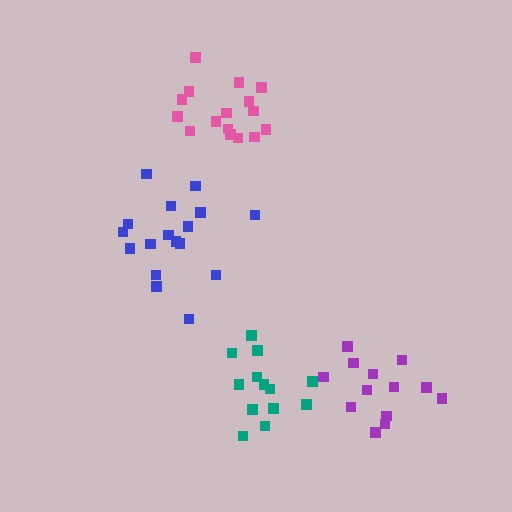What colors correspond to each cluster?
The clusters are colored: teal, pink, blue, purple.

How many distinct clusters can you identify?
There are 4 distinct clusters.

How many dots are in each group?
Group 1: 13 dots, Group 2: 16 dots, Group 3: 17 dots, Group 4: 13 dots (59 total).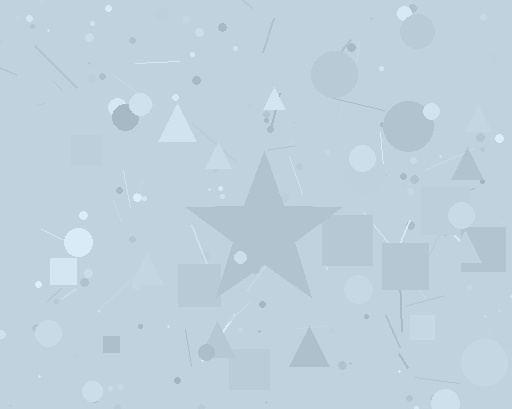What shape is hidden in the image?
A star is hidden in the image.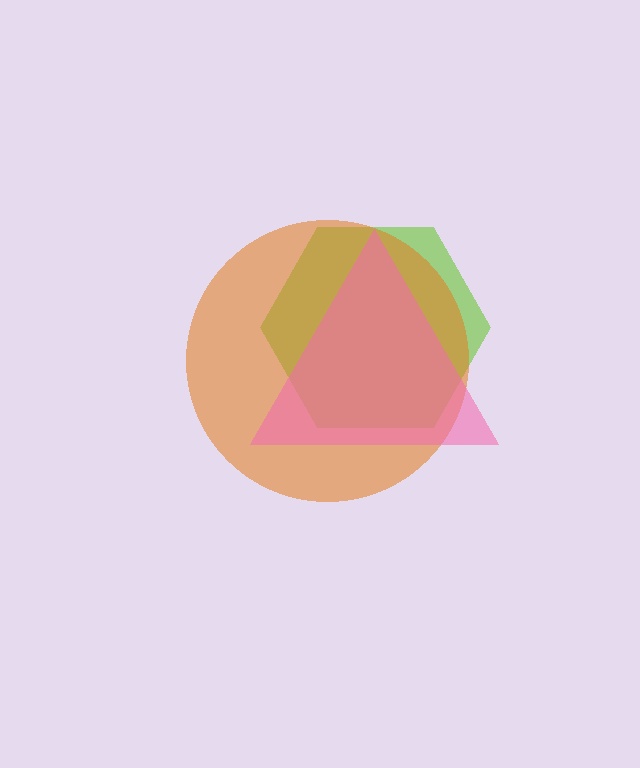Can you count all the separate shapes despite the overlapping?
Yes, there are 3 separate shapes.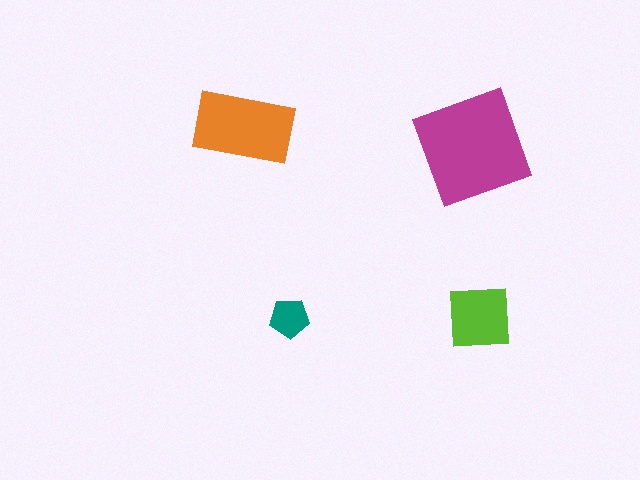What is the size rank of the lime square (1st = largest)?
3rd.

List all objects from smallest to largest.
The teal pentagon, the lime square, the orange rectangle, the magenta square.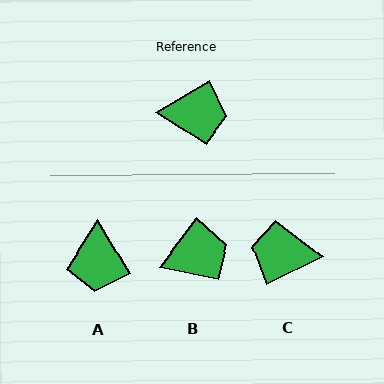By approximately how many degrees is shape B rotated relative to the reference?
Approximately 22 degrees counter-clockwise.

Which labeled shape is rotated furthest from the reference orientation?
C, about 175 degrees away.